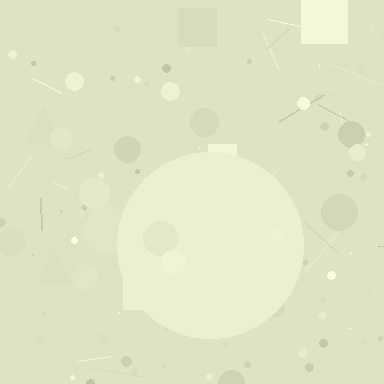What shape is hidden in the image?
A circle is hidden in the image.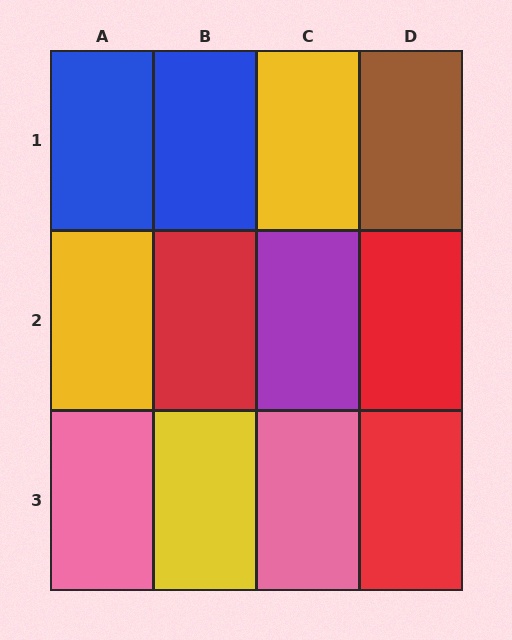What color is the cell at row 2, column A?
Yellow.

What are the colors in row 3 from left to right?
Pink, yellow, pink, red.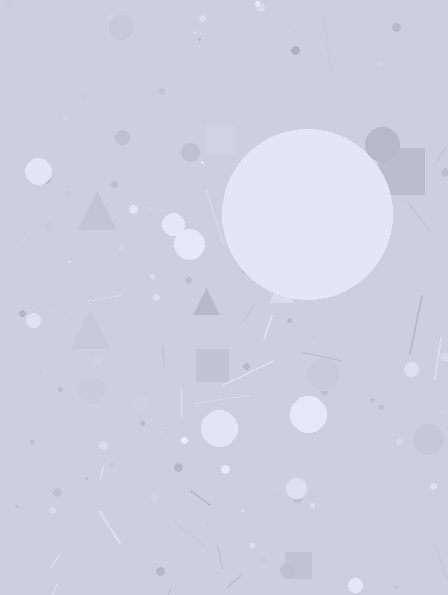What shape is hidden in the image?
A circle is hidden in the image.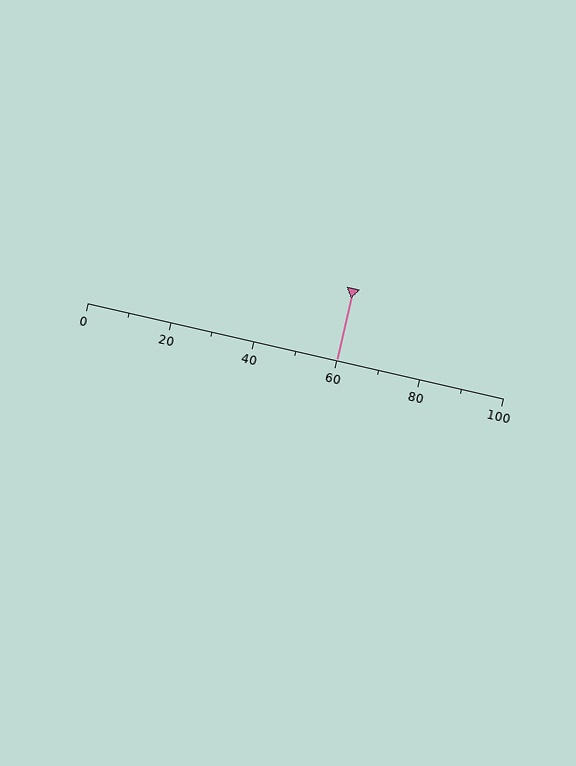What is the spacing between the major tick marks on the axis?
The major ticks are spaced 20 apart.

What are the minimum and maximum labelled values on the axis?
The axis runs from 0 to 100.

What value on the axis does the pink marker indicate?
The marker indicates approximately 60.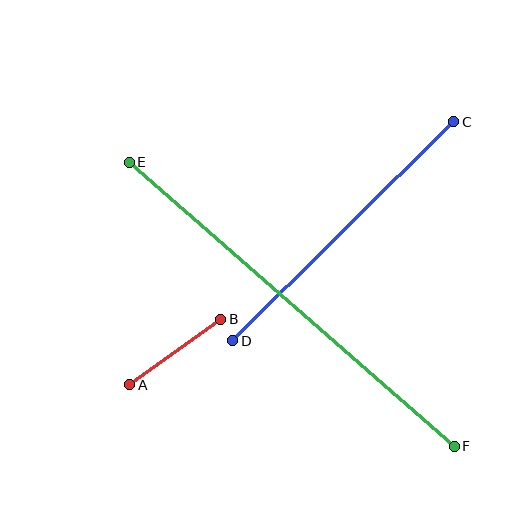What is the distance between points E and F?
The distance is approximately 431 pixels.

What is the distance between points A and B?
The distance is approximately 112 pixels.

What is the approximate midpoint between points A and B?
The midpoint is at approximately (175, 352) pixels.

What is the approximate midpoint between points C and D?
The midpoint is at approximately (343, 231) pixels.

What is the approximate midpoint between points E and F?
The midpoint is at approximately (292, 304) pixels.